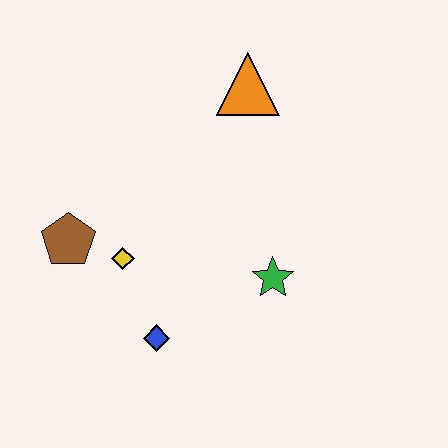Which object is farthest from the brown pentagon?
The orange triangle is farthest from the brown pentagon.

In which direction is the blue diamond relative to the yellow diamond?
The blue diamond is below the yellow diamond.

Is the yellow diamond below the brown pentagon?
Yes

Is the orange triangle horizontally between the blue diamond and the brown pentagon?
No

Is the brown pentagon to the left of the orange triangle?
Yes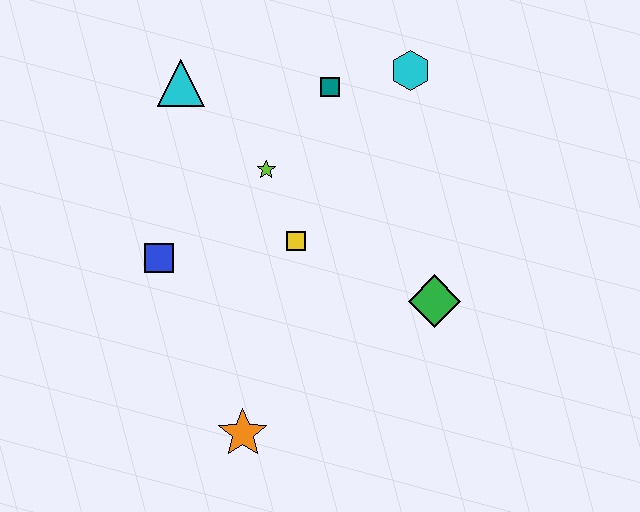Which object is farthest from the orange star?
The cyan hexagon is farthest from the orange star.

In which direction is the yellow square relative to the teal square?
The yellow square is below the teal square.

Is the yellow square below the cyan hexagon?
Yes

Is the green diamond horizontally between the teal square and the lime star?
No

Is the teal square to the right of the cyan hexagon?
No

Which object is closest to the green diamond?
The yellow square is closest to the green diamond.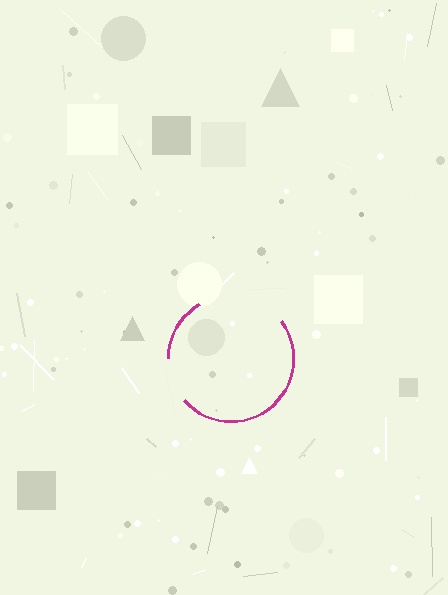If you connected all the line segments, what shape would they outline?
They would outline a circle.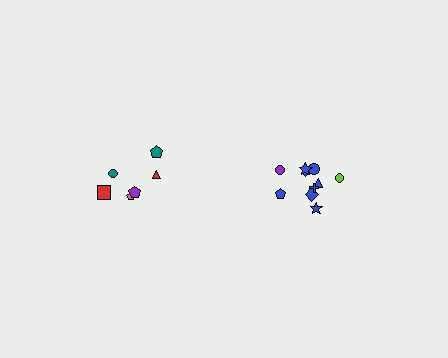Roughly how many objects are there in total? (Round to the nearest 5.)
Roughly 15 objects in total.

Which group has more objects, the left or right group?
The right group.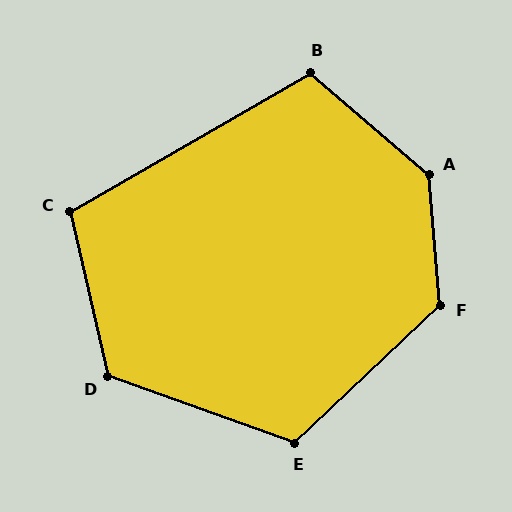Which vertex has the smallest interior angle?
C, at approximately 107 degrees.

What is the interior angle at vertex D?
Approximately 122 degrees (obtuse).